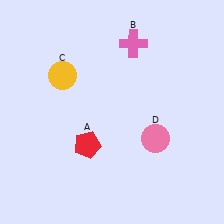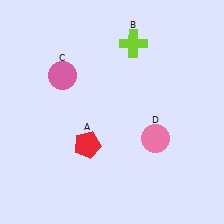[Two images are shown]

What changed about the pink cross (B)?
In Image 1, B is pink. In Image 2, it changed to lime.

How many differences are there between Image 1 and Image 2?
There are 2 differences between the two images.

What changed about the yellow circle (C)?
In Image 1, C is yellow. In Image 2, it changed to pink.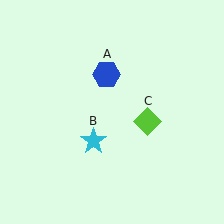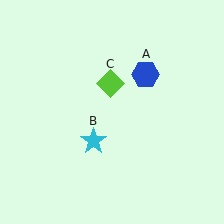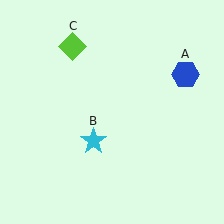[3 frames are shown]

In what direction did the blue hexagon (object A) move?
The blue hexagon (object A) moved right.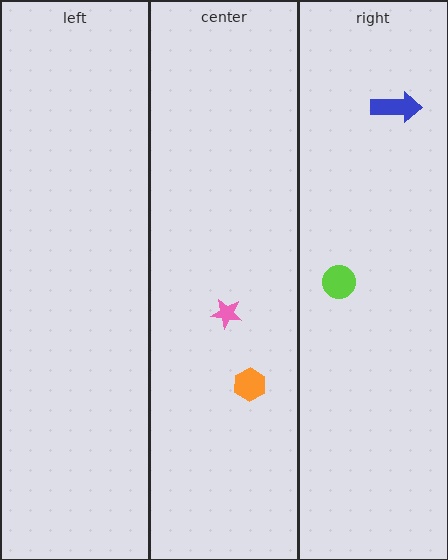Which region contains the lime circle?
The right region.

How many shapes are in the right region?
2.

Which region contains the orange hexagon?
The center region.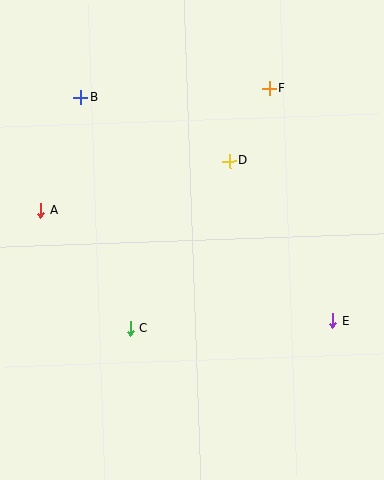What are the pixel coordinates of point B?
Point B is at (81, 98).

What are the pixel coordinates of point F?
Point F is at (269, 88).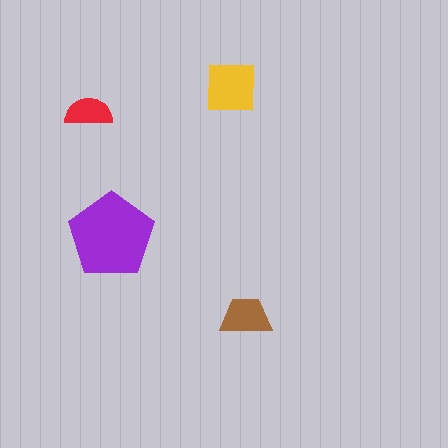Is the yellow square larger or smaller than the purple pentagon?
Smaller.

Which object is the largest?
The purple pentagon.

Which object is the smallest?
The red semicircle.